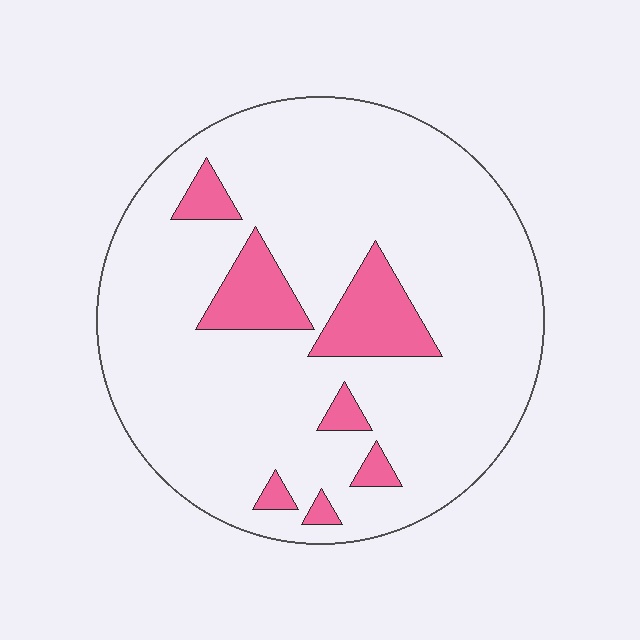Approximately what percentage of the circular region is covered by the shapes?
Approximately 15%.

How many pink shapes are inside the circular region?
7.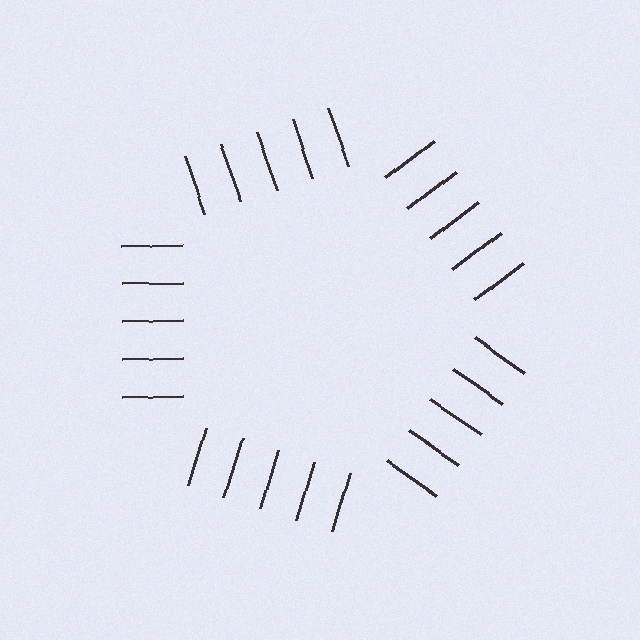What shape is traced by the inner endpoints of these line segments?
An illusory pentagon — the line segments terminate on its edges but no continuous stroke is drawn.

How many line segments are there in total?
25 — 5 along each of the 5 edges.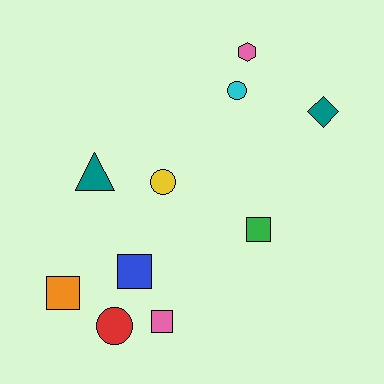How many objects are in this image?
There are 10 objects.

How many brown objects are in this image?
There are no brown objects.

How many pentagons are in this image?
There are no pentagons.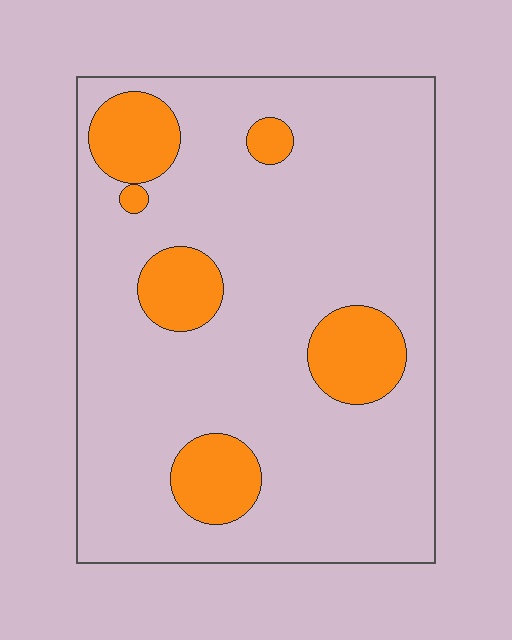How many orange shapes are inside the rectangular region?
6.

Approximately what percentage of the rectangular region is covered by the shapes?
Approximately 15%.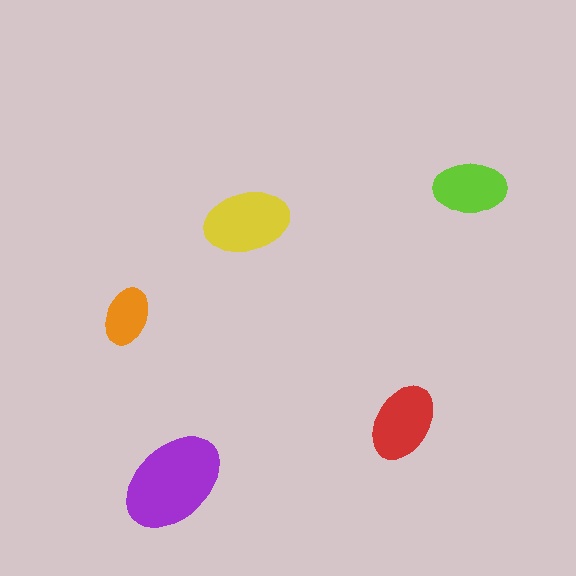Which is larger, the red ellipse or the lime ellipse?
The red one.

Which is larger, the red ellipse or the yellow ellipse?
The yellow one.